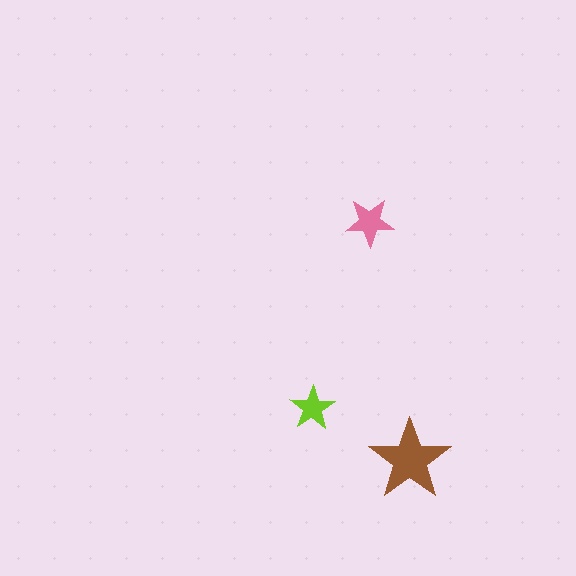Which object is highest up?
The pink star is topmost.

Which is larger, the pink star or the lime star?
The pink one.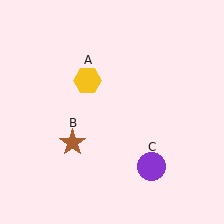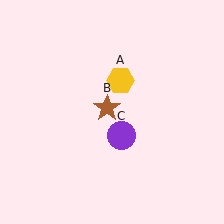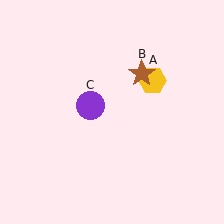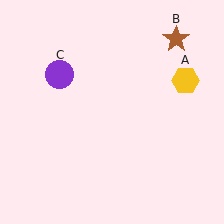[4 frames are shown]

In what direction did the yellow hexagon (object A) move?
The yellow hexagon (object A) moved right.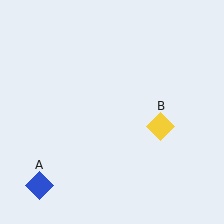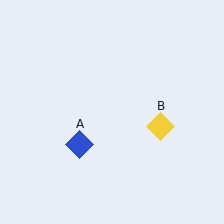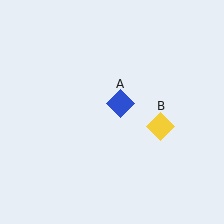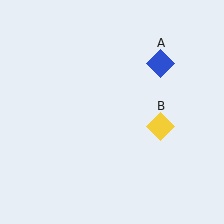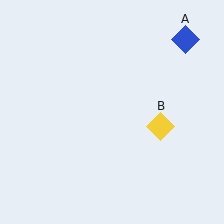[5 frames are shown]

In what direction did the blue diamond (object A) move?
The blue diamond (object A) moved up and to the right.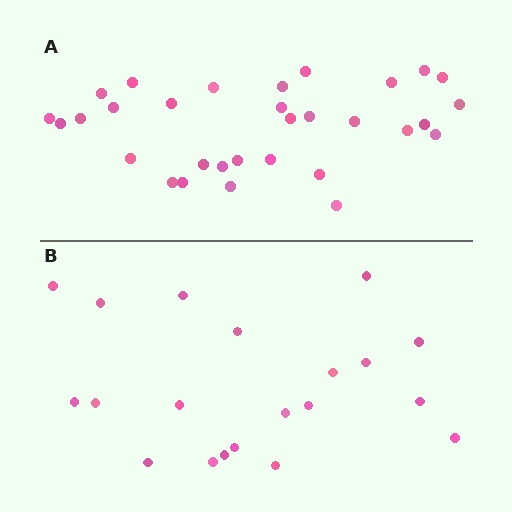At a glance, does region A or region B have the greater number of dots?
Region A (the top region) has more dots.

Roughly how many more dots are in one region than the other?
Region A has roughly 12 or so more dots than region B.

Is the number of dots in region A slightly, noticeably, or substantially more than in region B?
Region A has substantially more. The ratio is roughly 1.6 to 1.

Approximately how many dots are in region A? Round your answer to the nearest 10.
About 30 dots. (The exact count is 31, which rounds to 30.)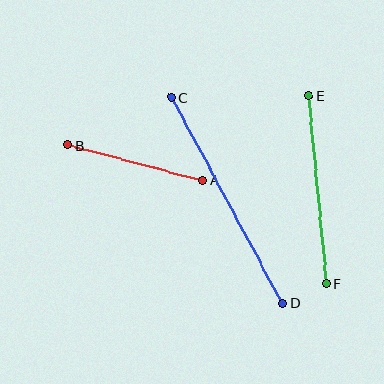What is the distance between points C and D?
The distance is approximately 234 pixels.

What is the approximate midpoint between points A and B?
The midpoint is at approximately (135, 163) pixels.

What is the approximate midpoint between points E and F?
The midpoint is at approximately (318, 190) pixels.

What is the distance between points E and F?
The distance is approximately 189 pixels.